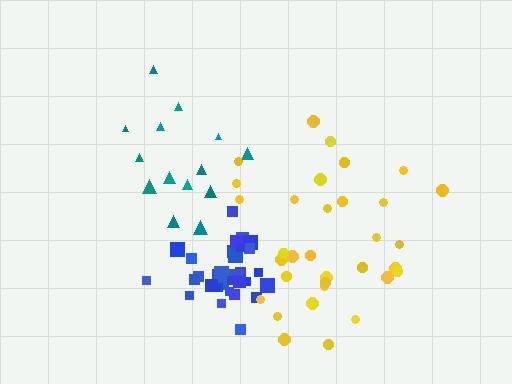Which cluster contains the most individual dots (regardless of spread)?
Yellow (33).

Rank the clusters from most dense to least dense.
blue, yellow, teal.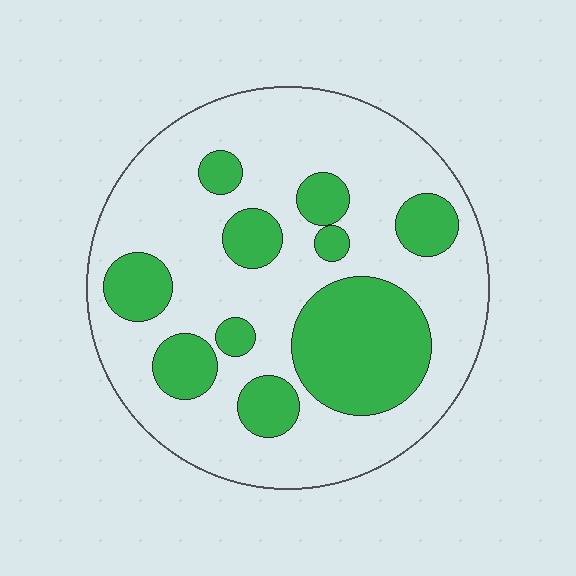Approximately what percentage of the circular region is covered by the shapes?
Approximately 30%.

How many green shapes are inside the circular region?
10.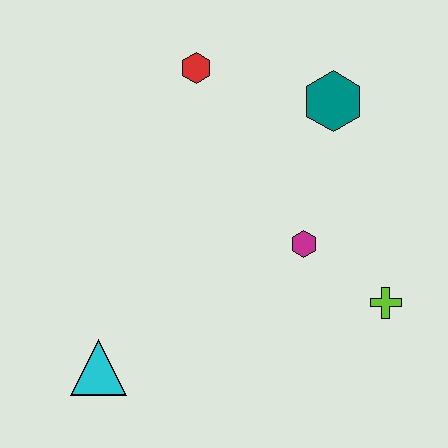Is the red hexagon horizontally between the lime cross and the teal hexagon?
No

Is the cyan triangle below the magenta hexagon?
Yes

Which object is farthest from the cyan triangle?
The teal hexagon is farthest from the cyan triangle.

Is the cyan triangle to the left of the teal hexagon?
Yes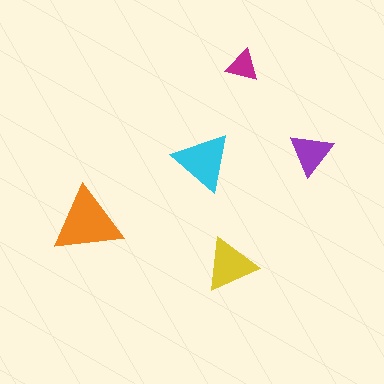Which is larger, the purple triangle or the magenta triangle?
The purple one.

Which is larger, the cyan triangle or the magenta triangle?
The cyan one.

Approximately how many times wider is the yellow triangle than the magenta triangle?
About 1.5 times wider.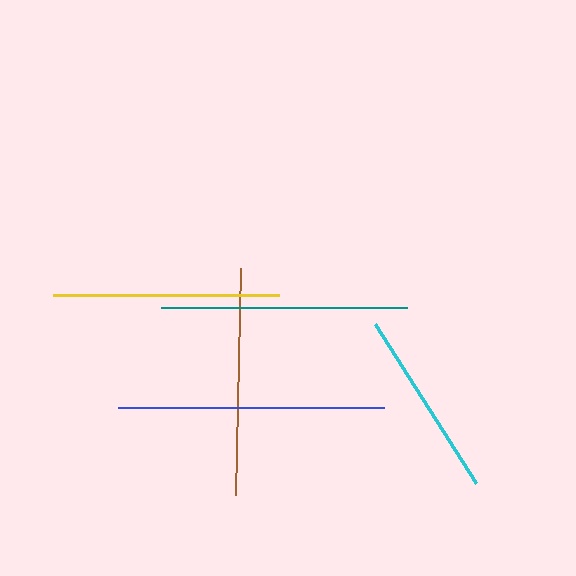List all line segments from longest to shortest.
From longest to shortest: blue, teal, brown, yellow, cyan.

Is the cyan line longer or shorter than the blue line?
The blue line is longer than the cyan line.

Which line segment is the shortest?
The cyan line is the shortest at approximately 188 pixels.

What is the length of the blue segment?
The blue segment is approximately 266 pixels long.